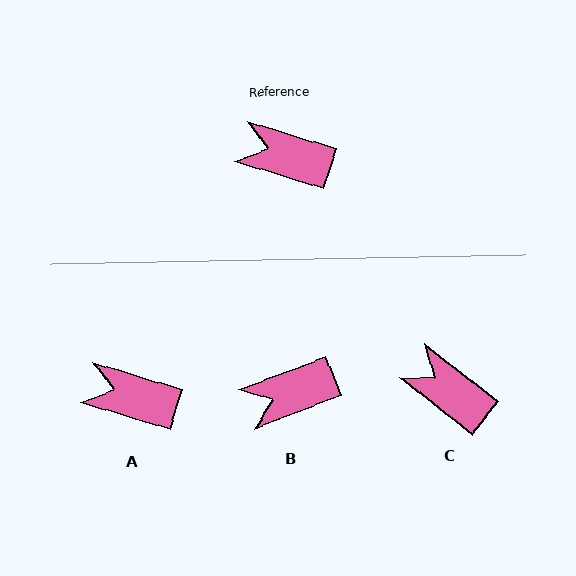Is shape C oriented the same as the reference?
No, it is off by about 21 degrees.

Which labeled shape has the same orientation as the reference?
A.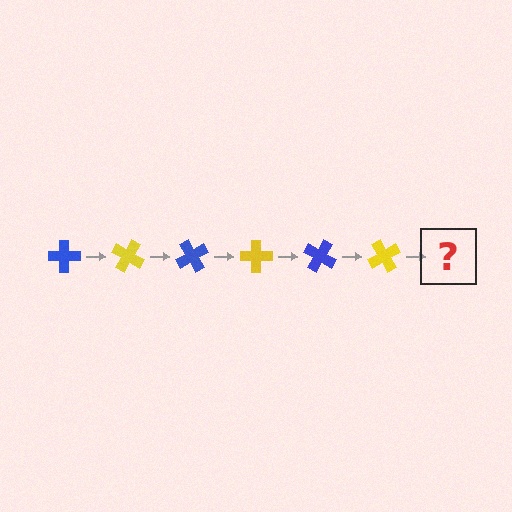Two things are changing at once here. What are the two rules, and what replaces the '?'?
The two rules are that it rotates 30 degrees each step and the color cycles through blue and yellow. The '?' should be a blue cross, rotated 180 degrees from the start.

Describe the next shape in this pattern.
It should be a blue cross, rotated 180 degrees from the start.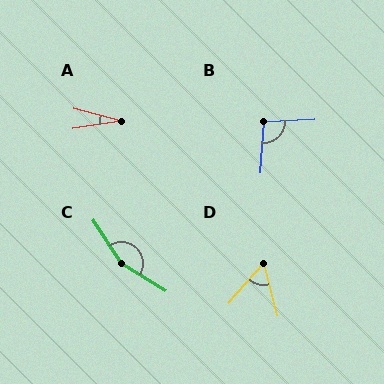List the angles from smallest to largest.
A (24°), D (56°), B (97°), C (155°).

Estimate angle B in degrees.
Approximately 97 degrees.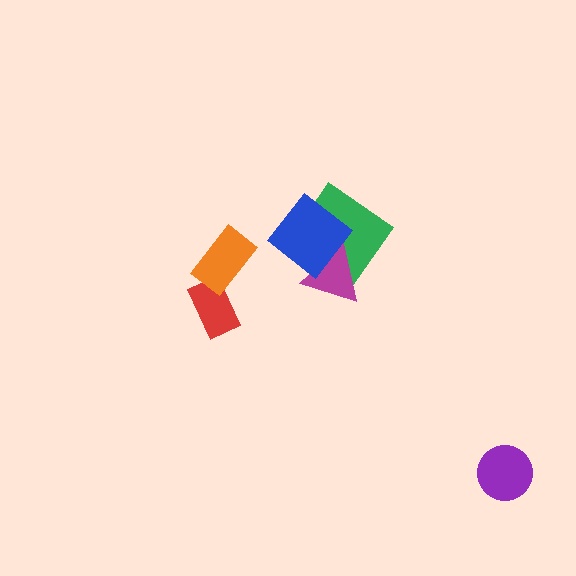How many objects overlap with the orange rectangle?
1 object overlaps with the orange rectangle.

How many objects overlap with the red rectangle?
1 object overlaps with the red rectangle.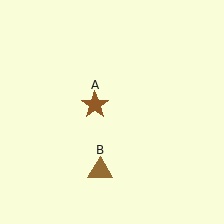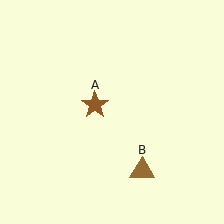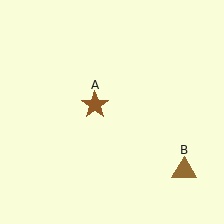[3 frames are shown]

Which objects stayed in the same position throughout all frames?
Brown star (object A) remained stationary.